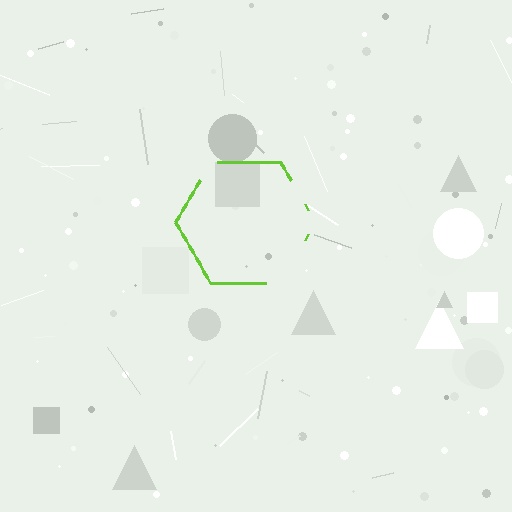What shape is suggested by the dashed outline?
The dashed outline suggests a hexagon.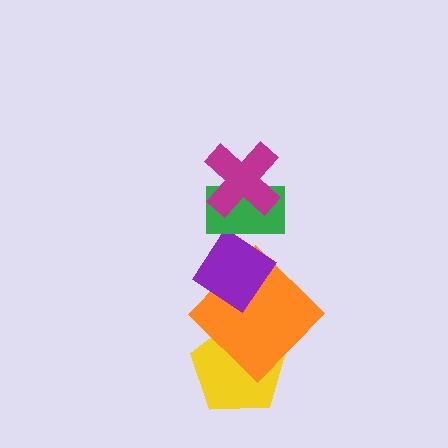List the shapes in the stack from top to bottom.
From top to bottom: the magenta cross, the green rectangle, the purple diamond, the orange diamond, the yellow pentagon.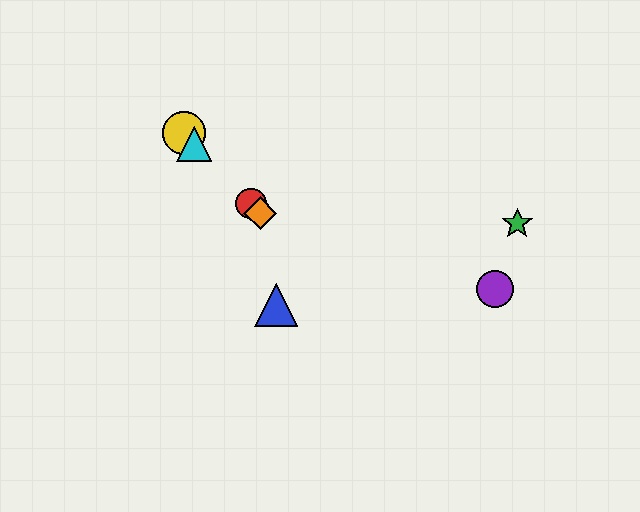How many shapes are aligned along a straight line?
4 shapes (the red circle, the yellow circle, the orange diamond, the cyan triangle) are aligned along a straight line.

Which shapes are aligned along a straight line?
The red circle, the yellow circle, the orange diamond, the cyan triangle are aligned along a straight line.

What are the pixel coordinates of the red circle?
The red circle is at (251, 203).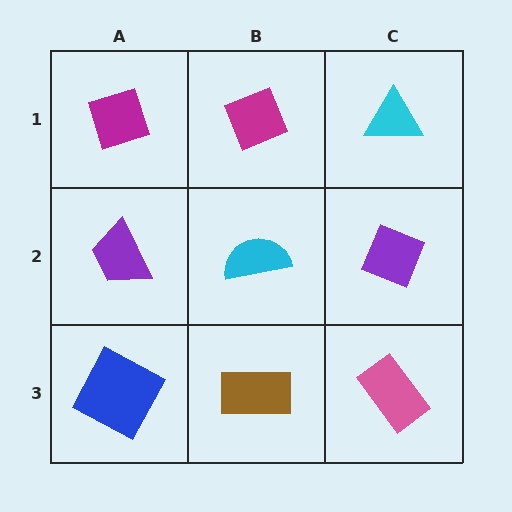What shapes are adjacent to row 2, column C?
A cyan triangle (row 1, column C), a pink rectangle (row 3, column C), a cyan semicircle (row 2, column B).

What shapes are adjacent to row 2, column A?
A magenta diamond (row 1, column A), a blue square (row 3, column A), a cyan semicircle (row 2, column B).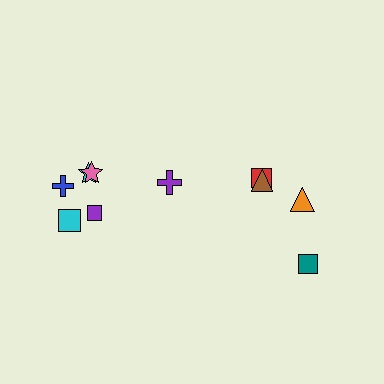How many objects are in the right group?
There are 4 objects.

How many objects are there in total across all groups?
There are 10 objects.